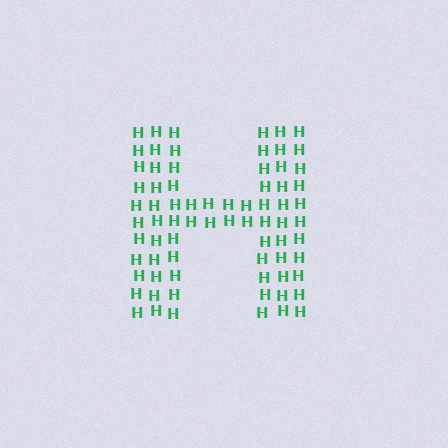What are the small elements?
The small elements are letter H's.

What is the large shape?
The large shape is the letter H.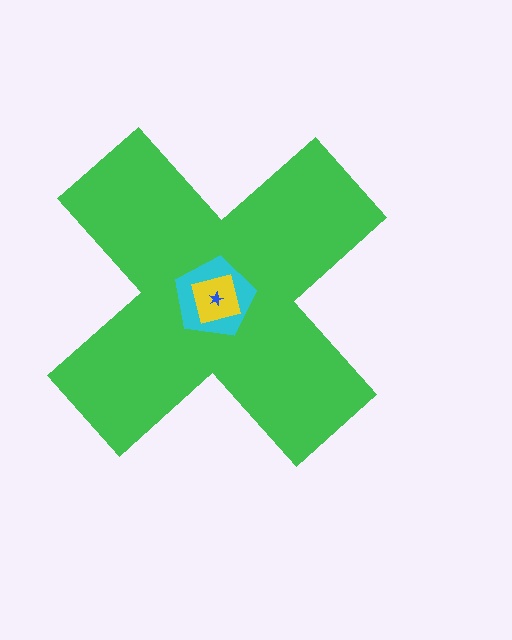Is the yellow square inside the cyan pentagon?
Yes.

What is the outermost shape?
The green cross.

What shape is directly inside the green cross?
The cyan pentagon.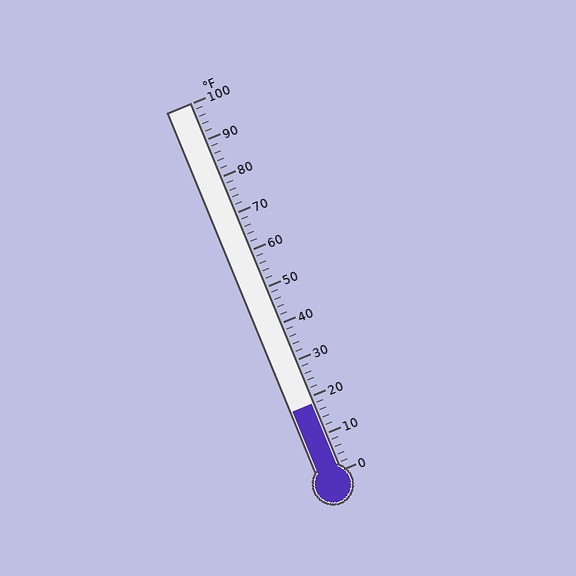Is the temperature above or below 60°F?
The temperature is below 60°F.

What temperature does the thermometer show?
The thermometer shows approximately 18°F.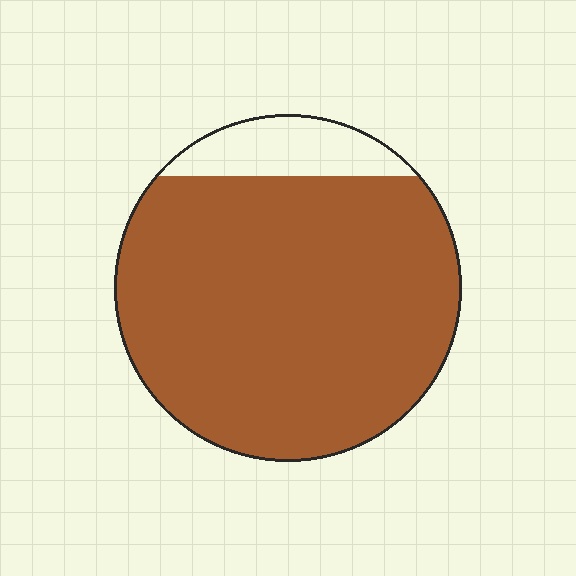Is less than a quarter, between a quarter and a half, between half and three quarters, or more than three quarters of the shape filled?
More than three quarters.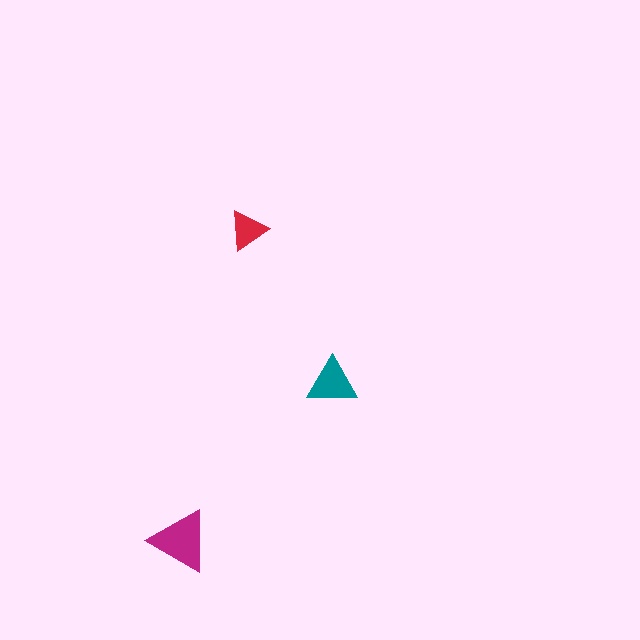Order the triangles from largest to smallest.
the magenta one, the teal one, the red one.